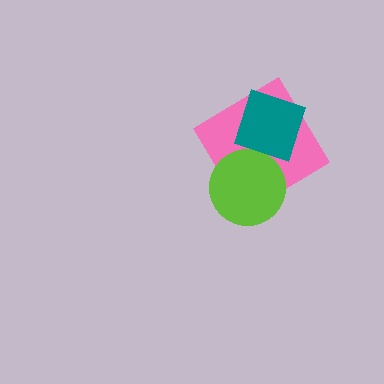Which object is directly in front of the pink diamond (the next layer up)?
The lime circle is directly in front of the pink diamond.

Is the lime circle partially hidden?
Yes, it is partially covered by another shape.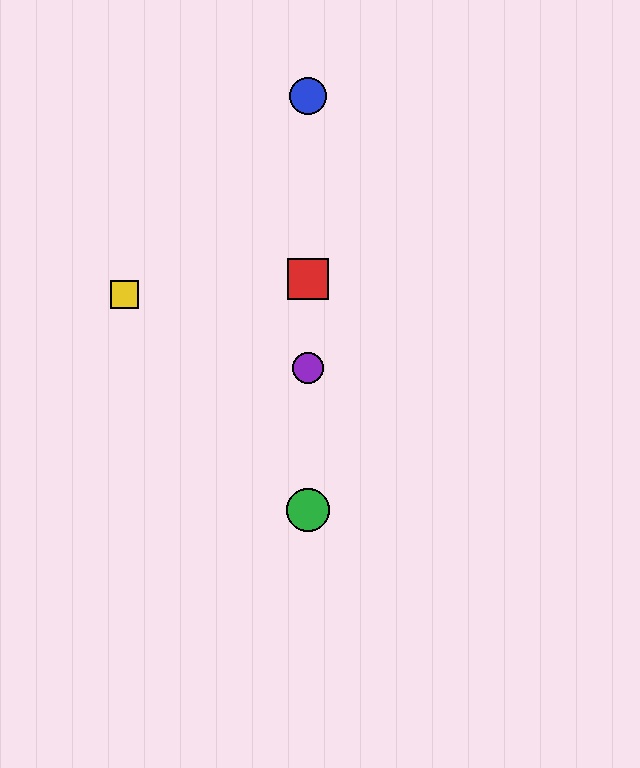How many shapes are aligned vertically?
4 shapes (the red square, the blue circle, the green circle, the purple circle) are aligned vertically.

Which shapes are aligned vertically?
The red square, the blue circle, the green circle, the purple circle are aligned vertically.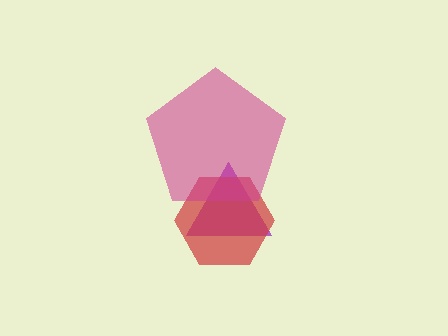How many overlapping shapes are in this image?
There are 3 overlapping shapes in the image.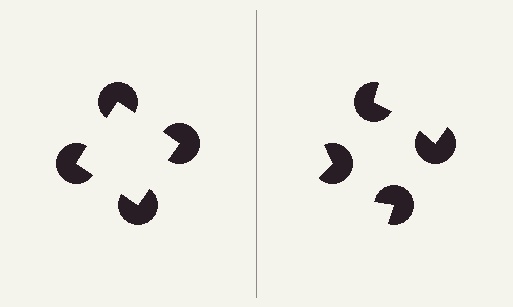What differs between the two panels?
The pac-man discs are positioned identically on both sides; only the wedge orientations differ. On the left they align to a square; on the right they are misaligned.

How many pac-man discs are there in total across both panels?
8 — 4 on each side.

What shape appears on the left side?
An illusory square.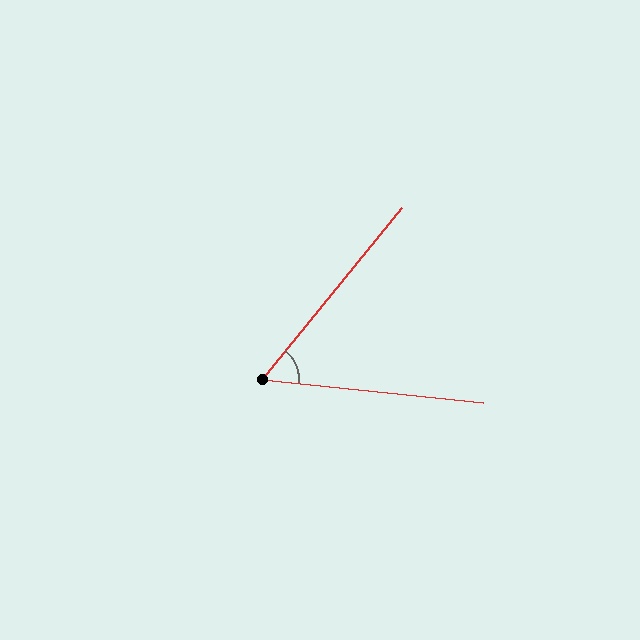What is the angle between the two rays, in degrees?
Approximately 57 degrees.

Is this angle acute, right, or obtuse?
It is acute.